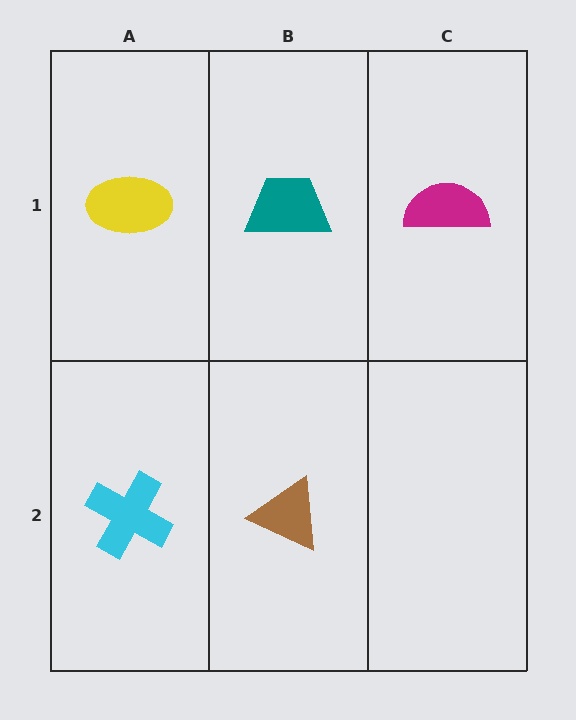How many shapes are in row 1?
3 shapes.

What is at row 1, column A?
A yellow ellipse.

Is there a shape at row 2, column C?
No, that cell is empty.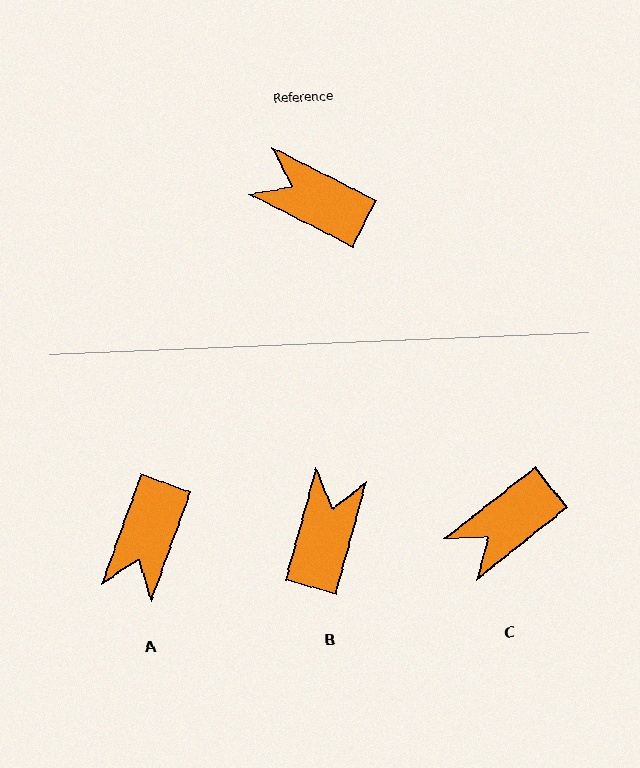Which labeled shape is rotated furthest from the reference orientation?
A, about 97 degrees away.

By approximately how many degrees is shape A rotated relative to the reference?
Approximately 97 degrees counter-clockwise.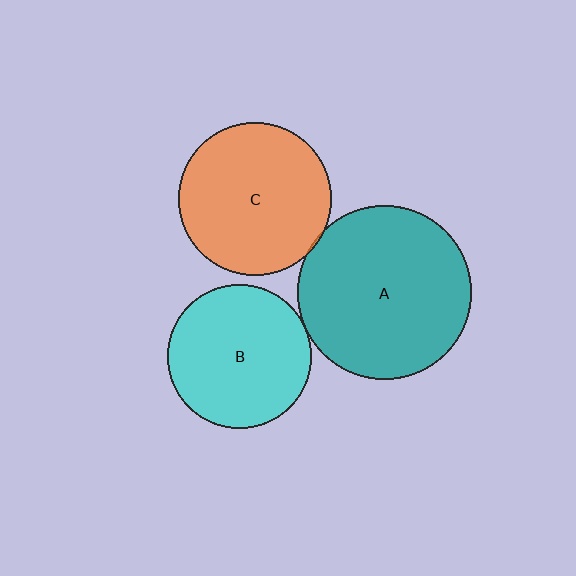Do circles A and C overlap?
Yes.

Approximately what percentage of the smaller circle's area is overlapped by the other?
Approximately 5%.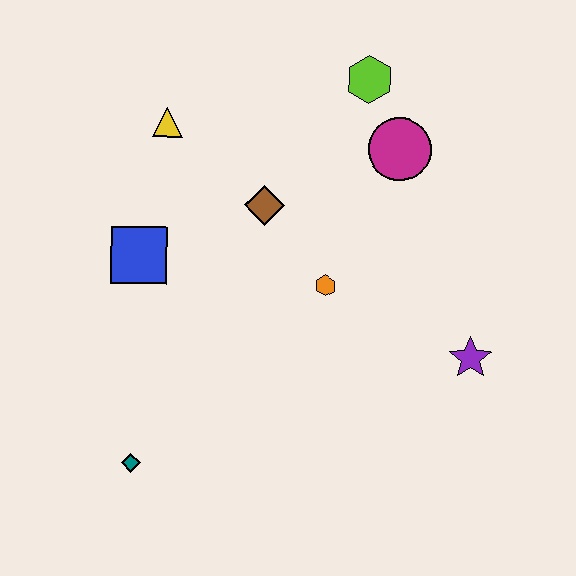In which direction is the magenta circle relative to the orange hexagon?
The magenta circle is above the orange hexagon.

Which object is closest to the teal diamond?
The blue square is closest to the teal diamond.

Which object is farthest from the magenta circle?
The teal diamond is farthest from the magenta circle.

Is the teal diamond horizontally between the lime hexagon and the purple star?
No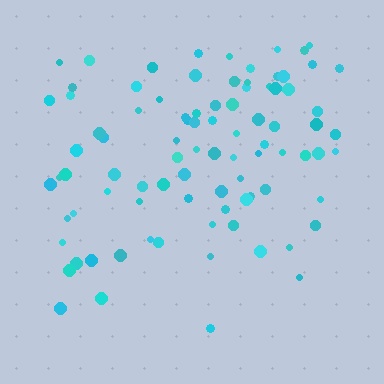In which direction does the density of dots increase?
From bottom to top, with the top side densest.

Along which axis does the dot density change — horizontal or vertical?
Vertical.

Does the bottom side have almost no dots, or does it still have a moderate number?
Still a moderate number, just noticeably fewer than the top.